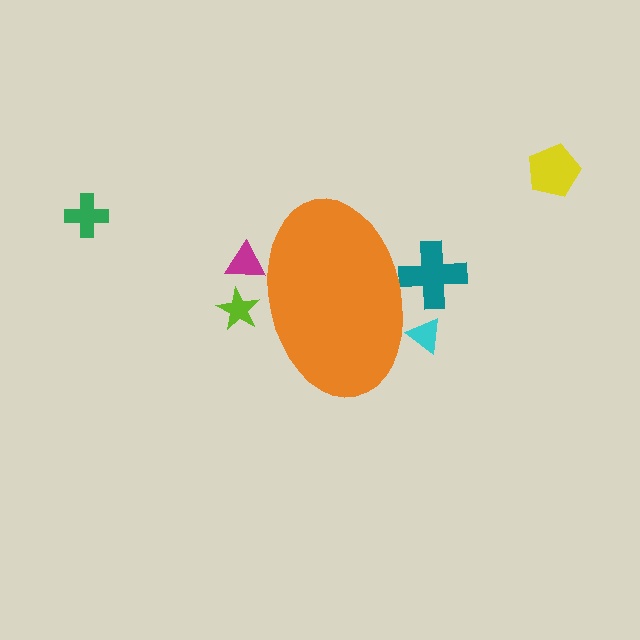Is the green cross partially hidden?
No, the green cross is fully visible.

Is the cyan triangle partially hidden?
Yes, the cyan triangle is partially hidden behind the orange ellipse.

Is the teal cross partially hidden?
Yes, the teal cross is partially hidden behind the orange ellipse.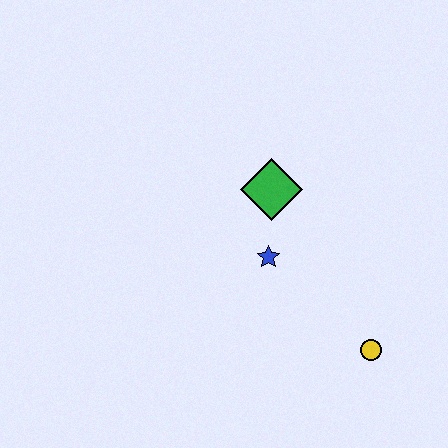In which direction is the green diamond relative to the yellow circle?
The green diamond is above the yellow circle.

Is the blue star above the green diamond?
No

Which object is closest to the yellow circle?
The blue star is closest to the yellow circle.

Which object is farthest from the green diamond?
The yellow circle is farthest from the green diamond.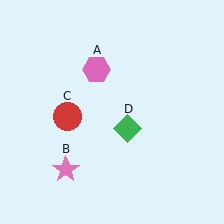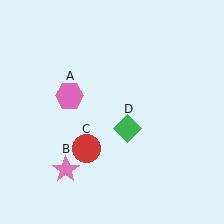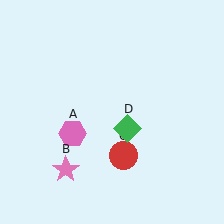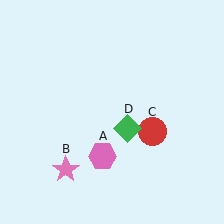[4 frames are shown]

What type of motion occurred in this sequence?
The pink hexagon (object A), red circle (object C) rotated counterclockwise around the center of the scene.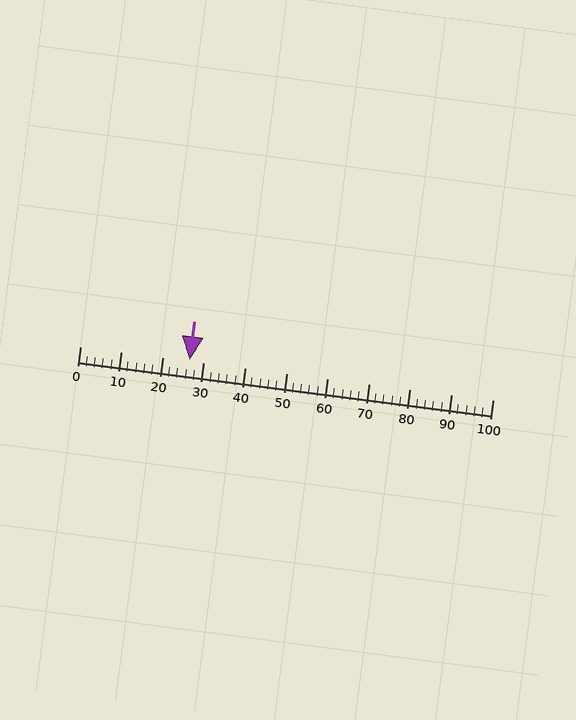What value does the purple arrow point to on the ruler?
The purple arrow points to approximately 27.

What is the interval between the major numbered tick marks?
The major tick marks are spaced 10 units apart.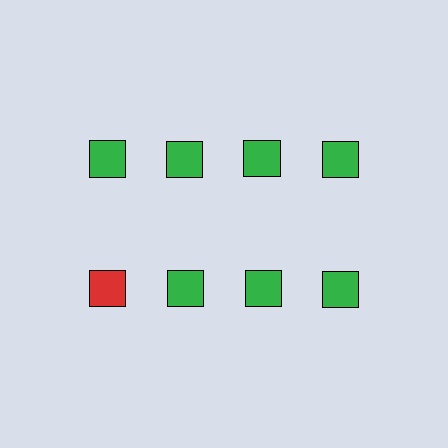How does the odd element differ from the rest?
It has a different color: red instead of green.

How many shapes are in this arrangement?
There are 8 shapes arranged in a grid pattern.